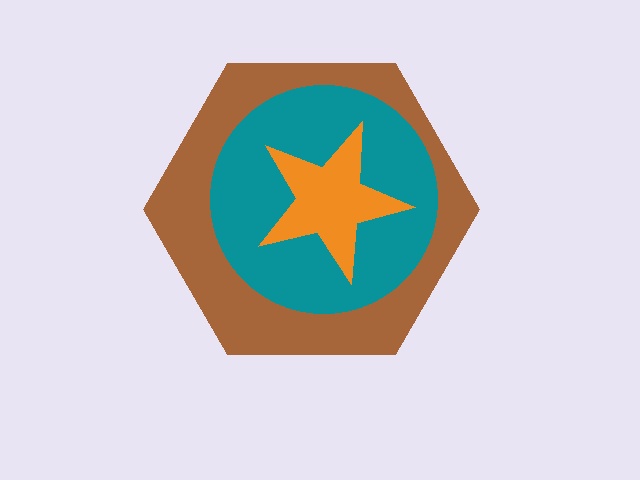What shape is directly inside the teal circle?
The orange star.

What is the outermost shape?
The brown hexagon.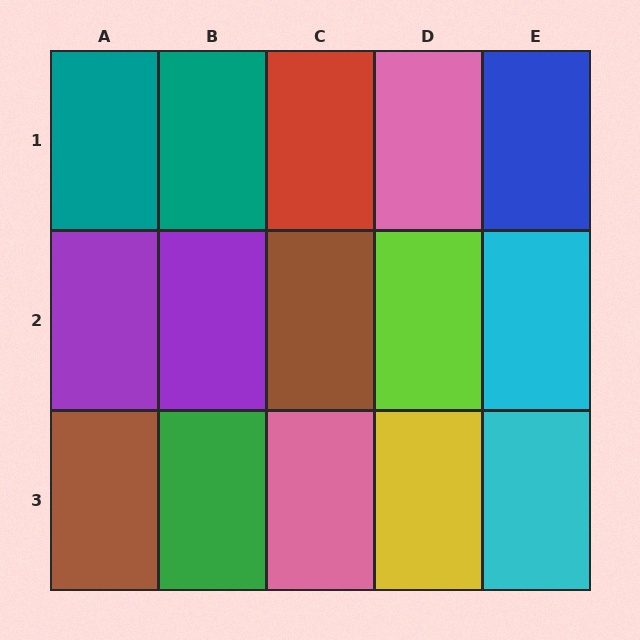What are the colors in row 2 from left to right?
Purple, purple, brown, lime, cyan.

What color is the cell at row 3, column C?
Pink.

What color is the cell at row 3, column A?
Brown.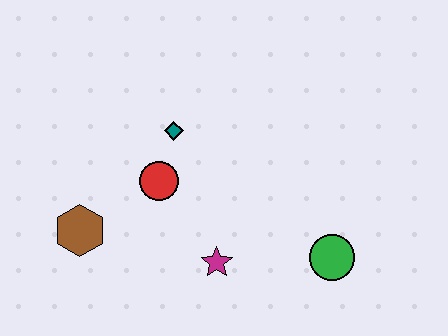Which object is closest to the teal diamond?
The red circle is closest to the teal diamond.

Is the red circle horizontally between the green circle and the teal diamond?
No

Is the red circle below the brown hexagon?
No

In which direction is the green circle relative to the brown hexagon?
The green circle is to the right of the brown hexagon.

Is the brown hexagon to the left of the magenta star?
Yes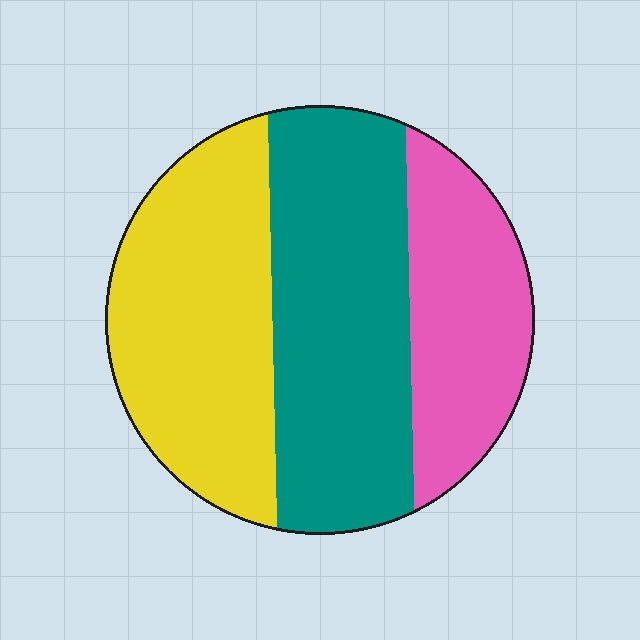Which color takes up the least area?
Pink, at roughly 25%.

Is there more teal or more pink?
Teal.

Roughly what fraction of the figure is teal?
Teal takes up about two fifths (2/5) of the figure.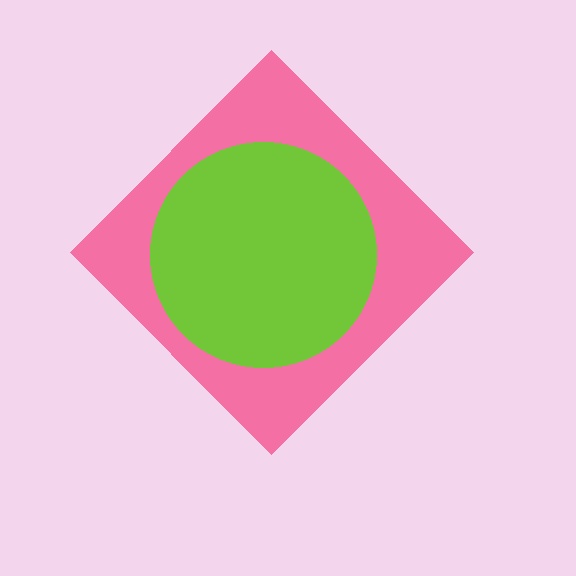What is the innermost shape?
The lime circle.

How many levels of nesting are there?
2.